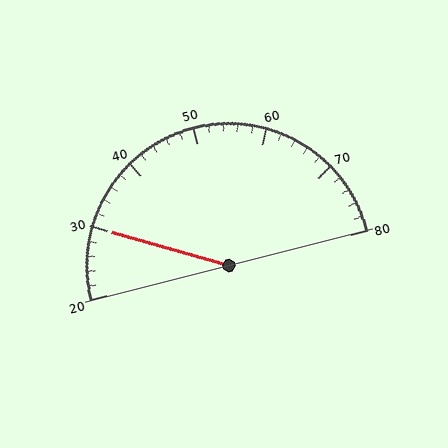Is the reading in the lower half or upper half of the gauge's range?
The reading is in the lower half of the range (20 to 80).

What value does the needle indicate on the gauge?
The needle indicates approximately 30.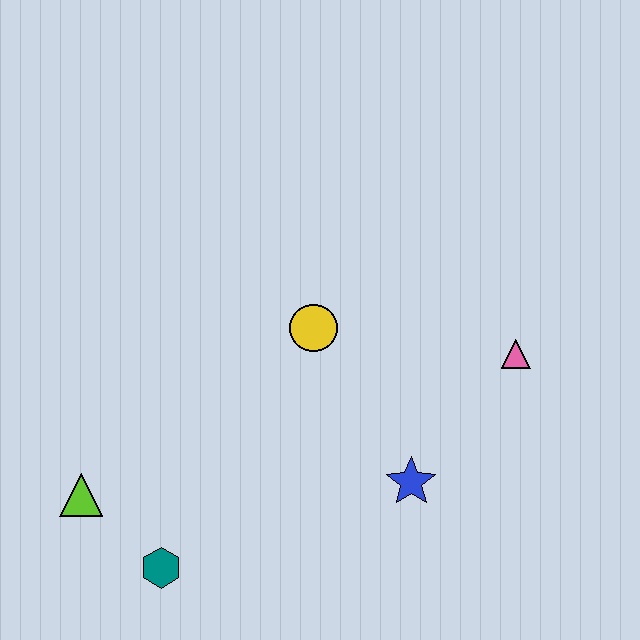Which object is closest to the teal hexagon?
The lime triangle is closest to the teal hexagon.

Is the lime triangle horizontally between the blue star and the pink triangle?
No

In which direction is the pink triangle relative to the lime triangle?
The pink triangle is to the right of the lime triangle.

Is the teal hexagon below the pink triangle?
Yes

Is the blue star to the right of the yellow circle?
Yes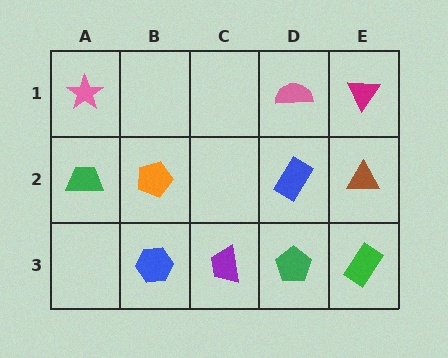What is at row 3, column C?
A purple trapezoid.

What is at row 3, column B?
A blue hexagon.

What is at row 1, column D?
A pink semicircle.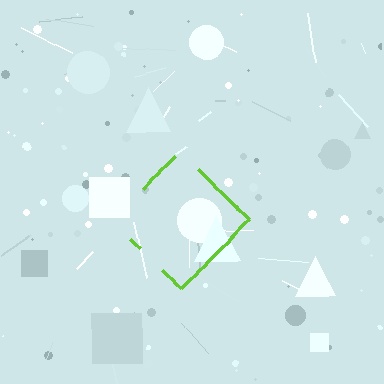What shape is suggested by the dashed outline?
The dashed outline suggests a diamond.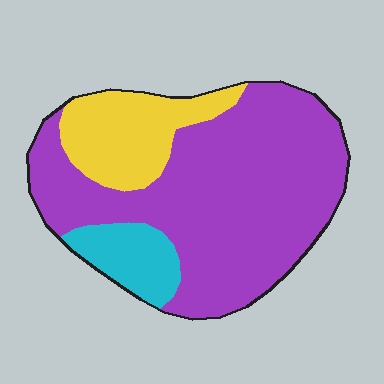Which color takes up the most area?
Purple, at roughly 70%.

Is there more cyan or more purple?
Purple.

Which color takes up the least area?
Cyan, at roughly 10%.